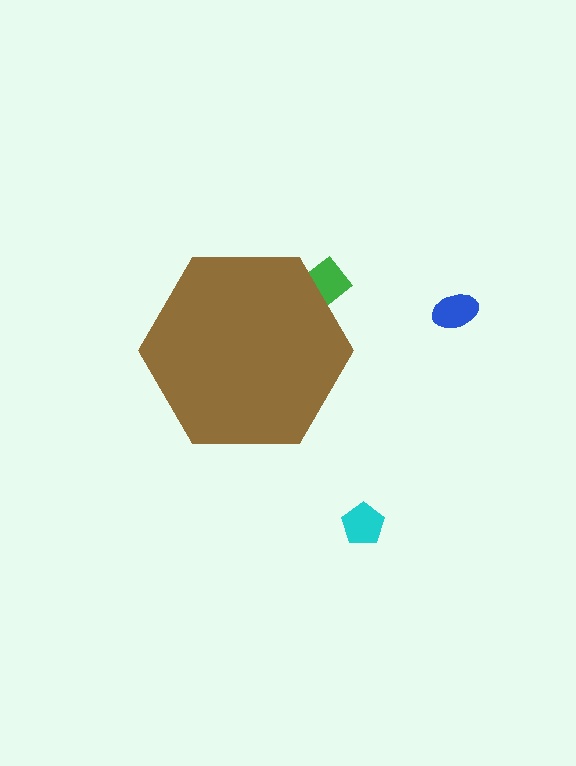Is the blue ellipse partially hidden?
No, the blue ellipse is fully visible.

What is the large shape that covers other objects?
A brown hexagon.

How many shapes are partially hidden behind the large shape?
1 shape is partially hidden.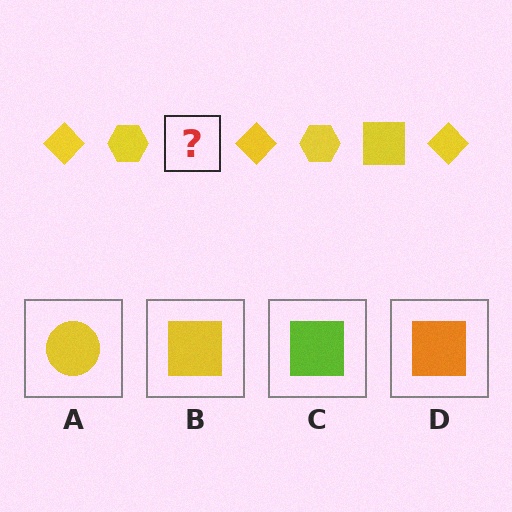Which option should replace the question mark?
Option B.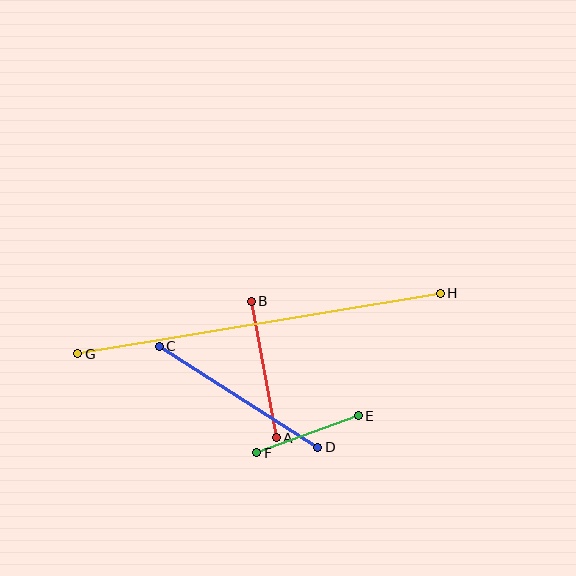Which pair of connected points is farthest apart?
Points G and H are farthest apart.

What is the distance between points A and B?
The distance is approximately 139 pixels.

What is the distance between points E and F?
The distance is approximately 108 pixels.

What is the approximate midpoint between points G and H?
The midpoint is at approximately (259, 323) pixels.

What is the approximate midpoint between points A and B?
The midpoint is at approximately (264, 369) pixels.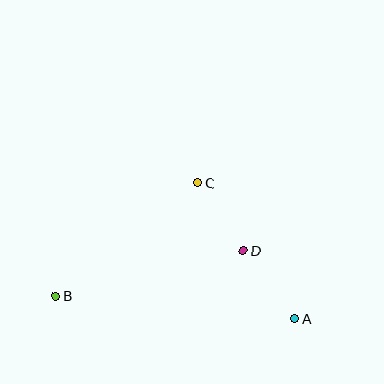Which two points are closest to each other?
Points C and D are closest to each other.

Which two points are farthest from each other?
Points A and B are farthest from each other.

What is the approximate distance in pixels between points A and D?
The distance between A and D is approximately 85 pixels.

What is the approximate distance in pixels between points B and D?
The distance between B and D is approximately 192 pixels.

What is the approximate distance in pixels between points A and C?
The distance between A and C is approximately 166 pixels.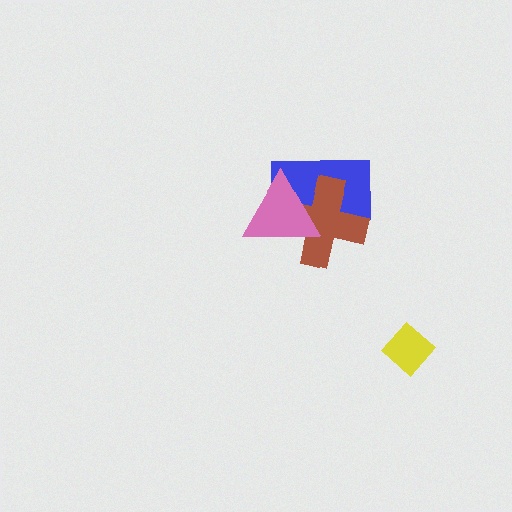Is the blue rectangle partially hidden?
Yes, it is partially covered by another shape.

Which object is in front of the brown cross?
The pink triangle is in front of the brown cross.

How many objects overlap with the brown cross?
2 objects overlap with the brown cross.